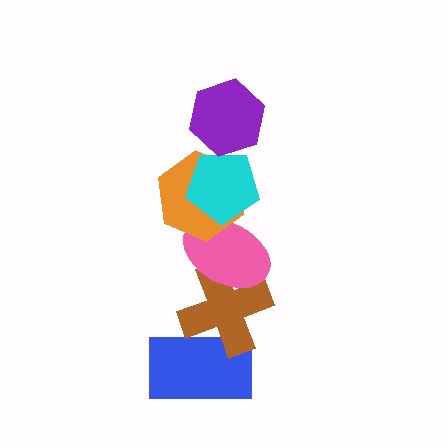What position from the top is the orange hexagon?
The orange hexagon is 3rd from the top.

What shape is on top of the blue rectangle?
The brown cross is on top of the blue rectangle.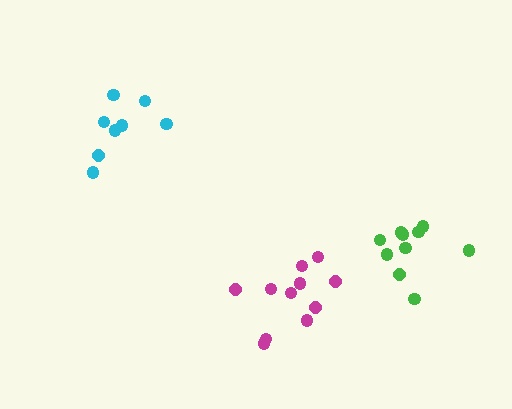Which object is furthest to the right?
The green cluster is rightmost.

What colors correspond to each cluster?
The clusters are colored: green, magenta, cyan.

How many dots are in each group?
Group 1: 10 dots, Group 2: 11 dots, Group 3: 8 dots (29 total).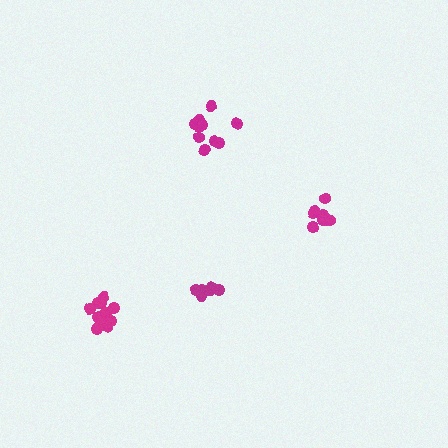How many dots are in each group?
Group 1: 10 dots, Group 2: 8 dots, Group 3: 7 dots, Group 4: 12 dots (37 total).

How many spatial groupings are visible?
There are 4 spatial groupings.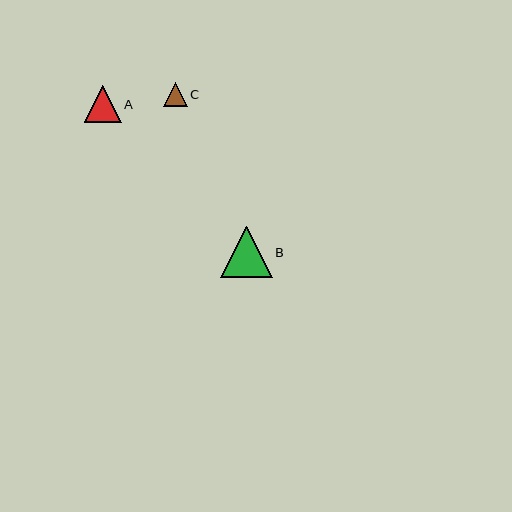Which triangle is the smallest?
Triangle C is the smallest with a size of approximately 24 pixels.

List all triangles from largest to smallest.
From largest to smallest: B, A, C.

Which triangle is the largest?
Triangle B is the largest with a size of approximately 51 pixels.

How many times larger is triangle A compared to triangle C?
Triangle A is approximately 1.6 times the size of triangle C.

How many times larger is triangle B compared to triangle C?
Triangle B is approximately 2.1 times the size of triangle C.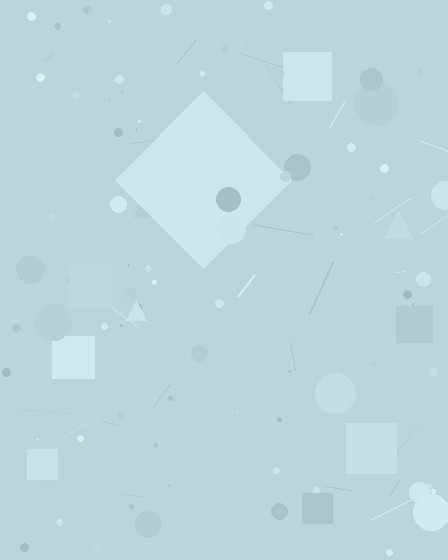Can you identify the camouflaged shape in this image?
The camouflaged shape is a diamond.